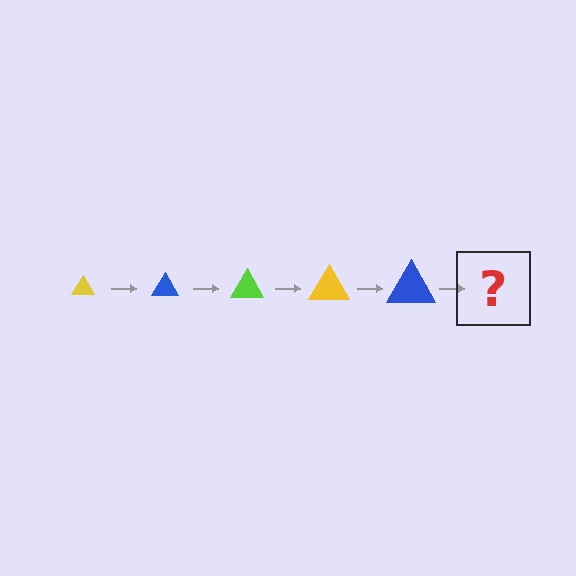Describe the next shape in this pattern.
It should be a lime triangle, larger than the previous one.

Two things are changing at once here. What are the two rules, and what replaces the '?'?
The two rules are that the triangle grows larger each step and the color cycles through yellow, blue, and lime. The '?' should be a lime triangle, larger than the previous one.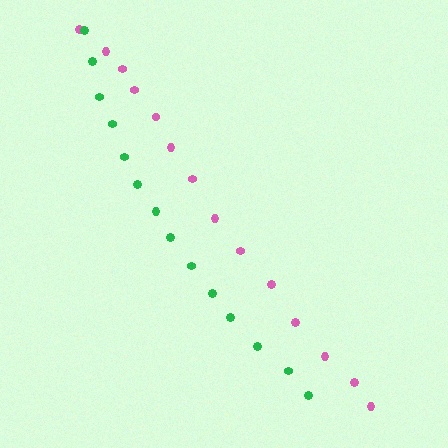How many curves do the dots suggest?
There are 2 distinct paths.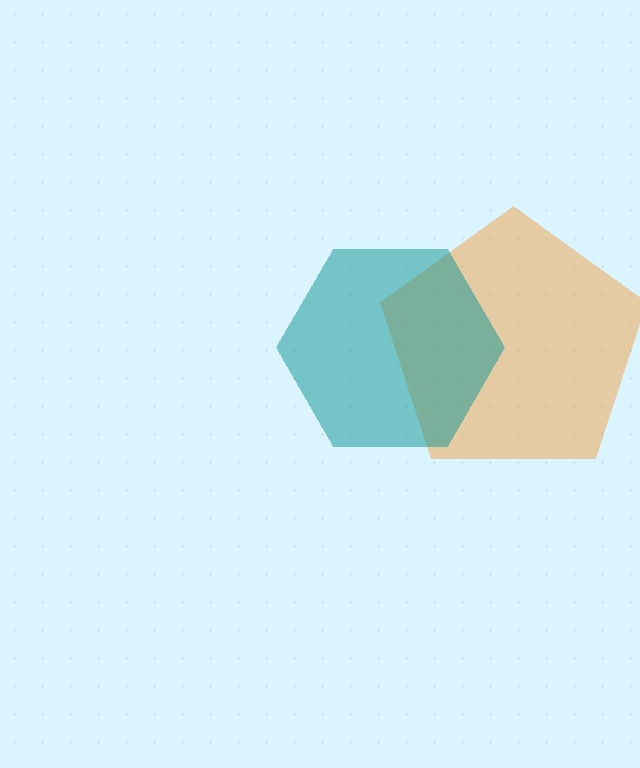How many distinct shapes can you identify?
There are 2 distinct shapes: an orange pentagon, a teal hexagon.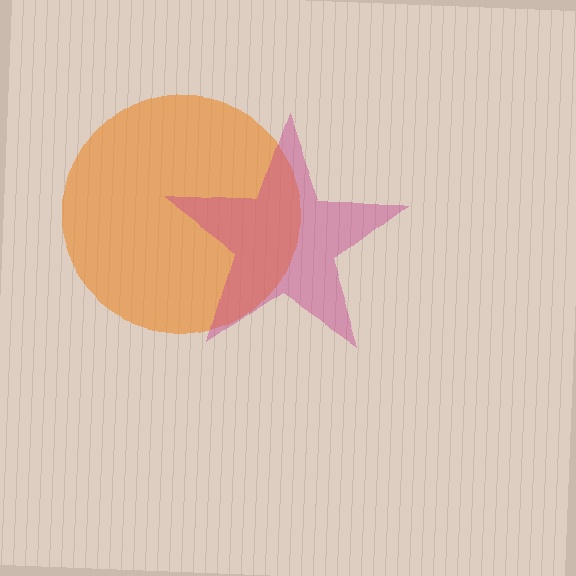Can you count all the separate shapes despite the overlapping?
Yes, there are 2 separate shapes.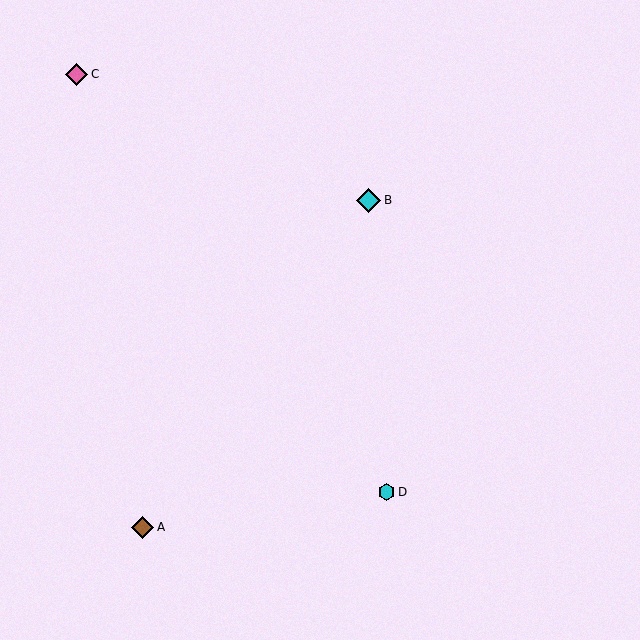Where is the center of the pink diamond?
The center of the pink diamond is at (77, 74).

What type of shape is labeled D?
Shape D is a cyan hexagon.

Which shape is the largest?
The cyan diamond (labeled B) is the largest.